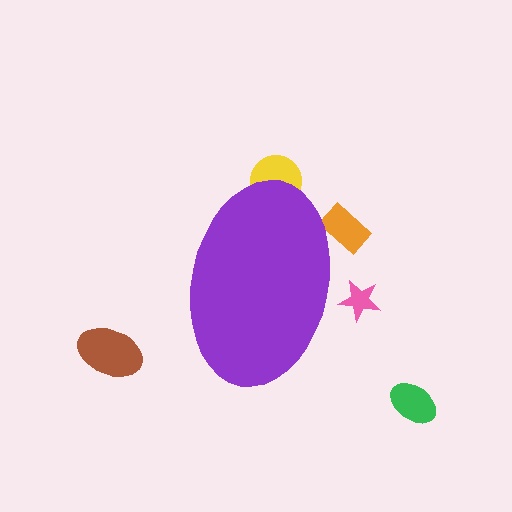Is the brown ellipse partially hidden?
No, the brown ellipse is fully visible.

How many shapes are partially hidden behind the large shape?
3 shapes are partially hidden.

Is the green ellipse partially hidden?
No, the green ellipse is fully visible.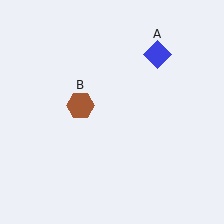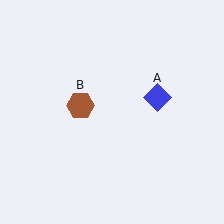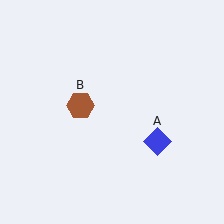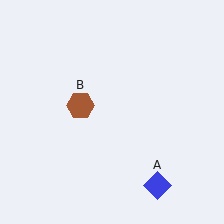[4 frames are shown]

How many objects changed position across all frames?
1 object changed position: blue diamond (object A).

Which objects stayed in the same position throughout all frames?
Brown hexagon (object B) remained stationary.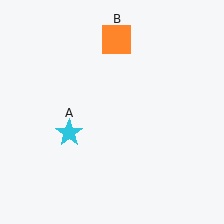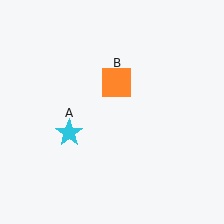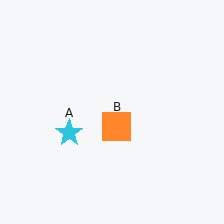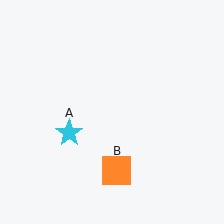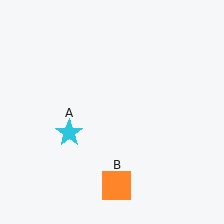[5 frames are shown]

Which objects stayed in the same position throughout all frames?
Cyan star (object A) remained stationary.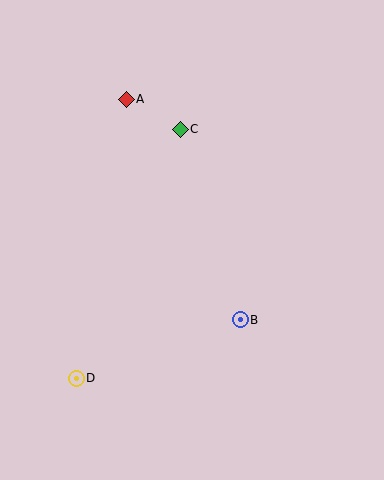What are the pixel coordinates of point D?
Point D is at (76, 378).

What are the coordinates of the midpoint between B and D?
The midpoint between B and D is at (158, 349).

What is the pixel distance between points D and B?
The distance between D and B is 174 pixels.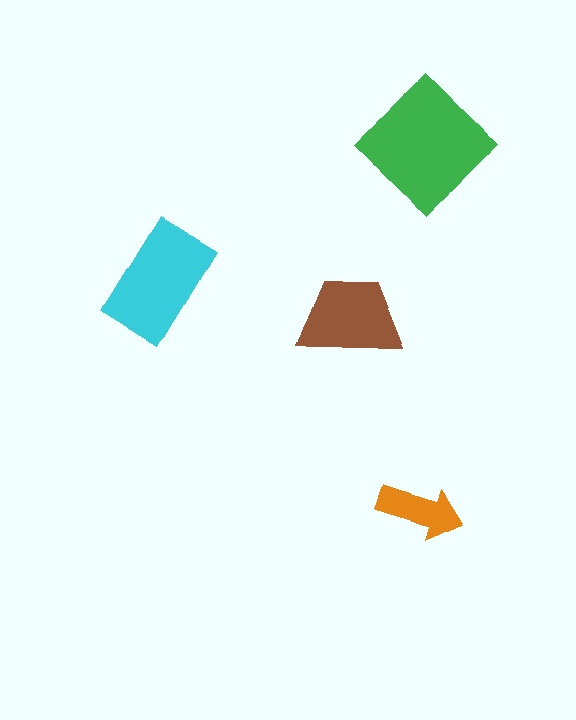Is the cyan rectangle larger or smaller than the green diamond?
Smaller.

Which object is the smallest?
The orange arrow.